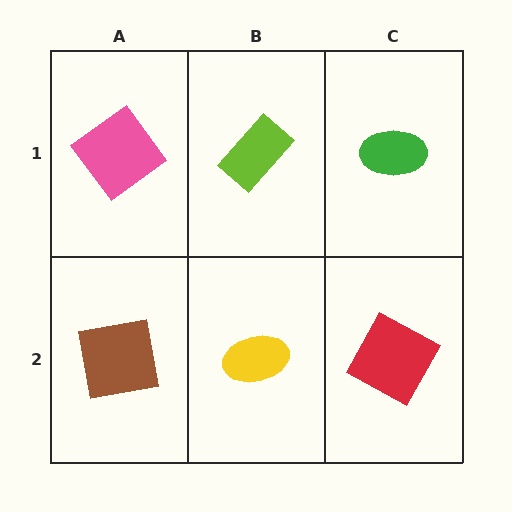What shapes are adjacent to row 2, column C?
A green ellipse (row 1, column C), a yellow ellipse (row 2, column B).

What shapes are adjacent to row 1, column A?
A brown square (row 2, column A), a lime rectangle (row 1, column B).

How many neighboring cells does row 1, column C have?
2.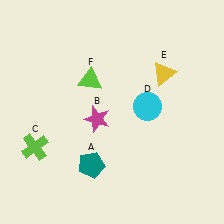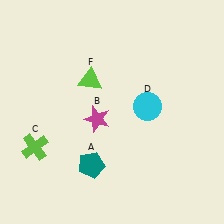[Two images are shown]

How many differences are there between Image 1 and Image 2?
There is 1 difference between the two images.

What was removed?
The yellow triangle (E) was removed in Image 2.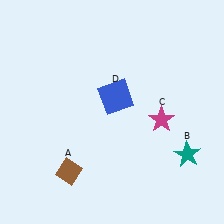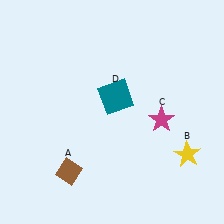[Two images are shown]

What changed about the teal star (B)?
In Image 1, B is teal. In Image 2, it changed to yellow.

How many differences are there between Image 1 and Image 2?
There are 2 differences between the two images.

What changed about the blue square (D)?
In Image 1, D is blue. In Image 2, it changed to teal.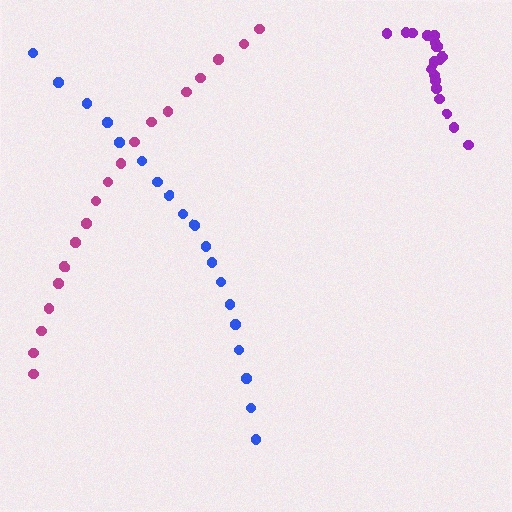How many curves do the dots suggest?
There are 3 distinct paths.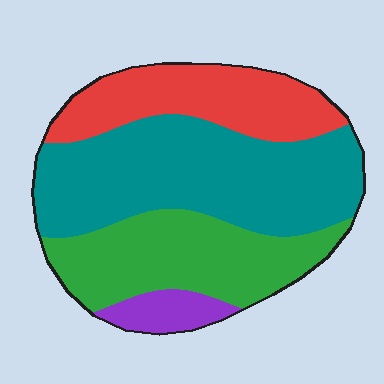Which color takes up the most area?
Teal, at roughly 45%.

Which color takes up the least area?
Purple, at roughly 5%.